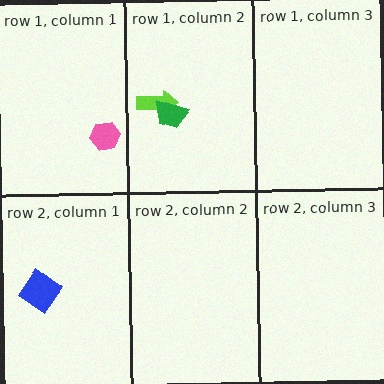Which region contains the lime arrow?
The row 1, column 2 region.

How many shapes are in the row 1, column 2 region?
2.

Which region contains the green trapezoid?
The row 1, column 2 region.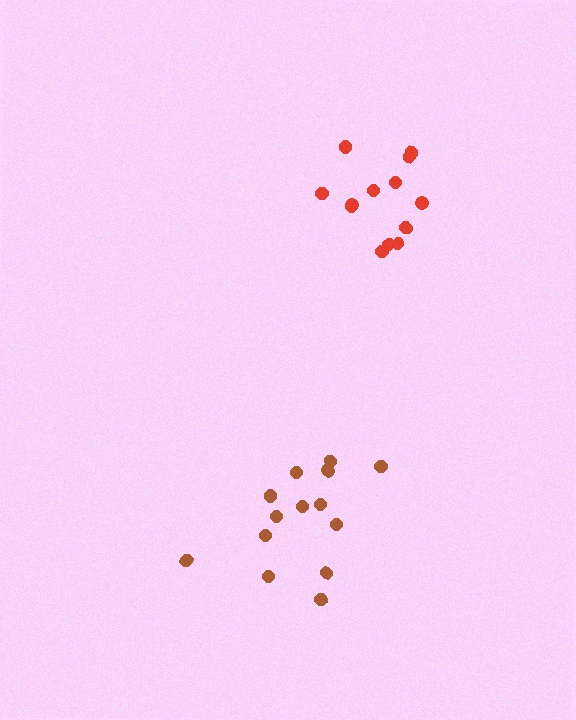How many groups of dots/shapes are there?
There are 2 groups.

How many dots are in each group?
Group 1: 14 dots, Group 2: 13 dots (27 total).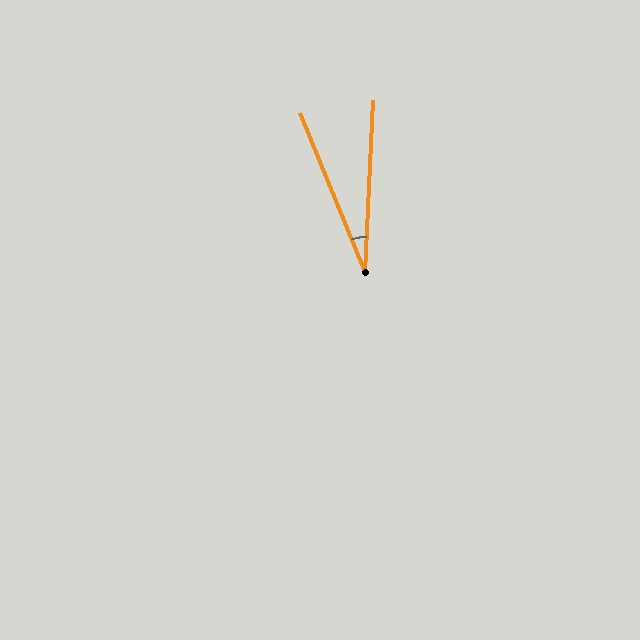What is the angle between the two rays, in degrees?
Approximately 25 degrees.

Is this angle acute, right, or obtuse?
It is acute.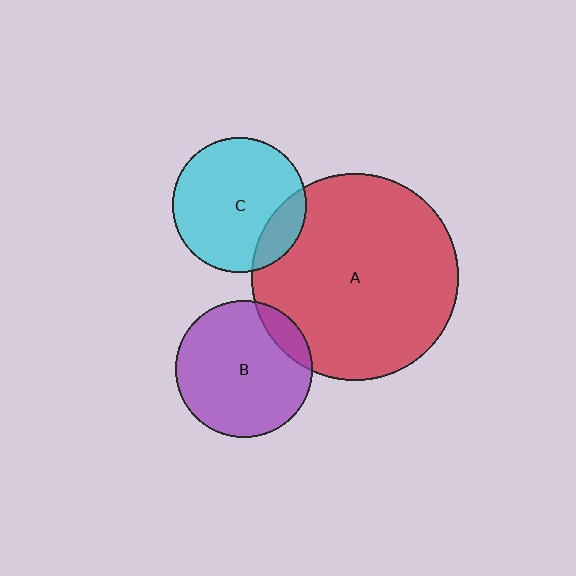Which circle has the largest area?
Circle A (red).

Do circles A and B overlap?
Yes.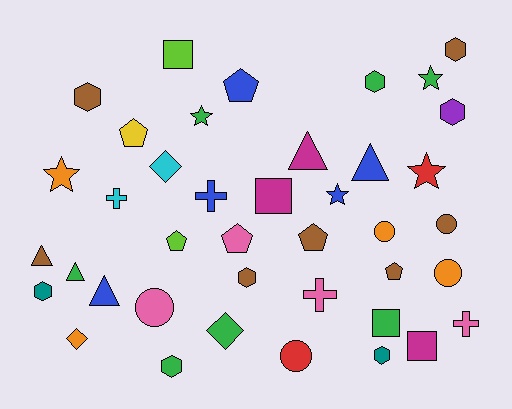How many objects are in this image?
There are 40 objects.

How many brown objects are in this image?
There are 7 brown objects.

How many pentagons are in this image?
There are 6 pentagons.